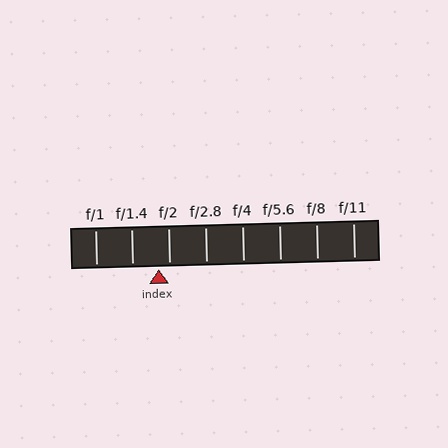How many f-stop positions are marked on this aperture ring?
There are 8 f-stop positions marked.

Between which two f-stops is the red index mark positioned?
The index mark is between f/1.4 and f/2.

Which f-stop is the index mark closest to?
The index mark is closest to f/2.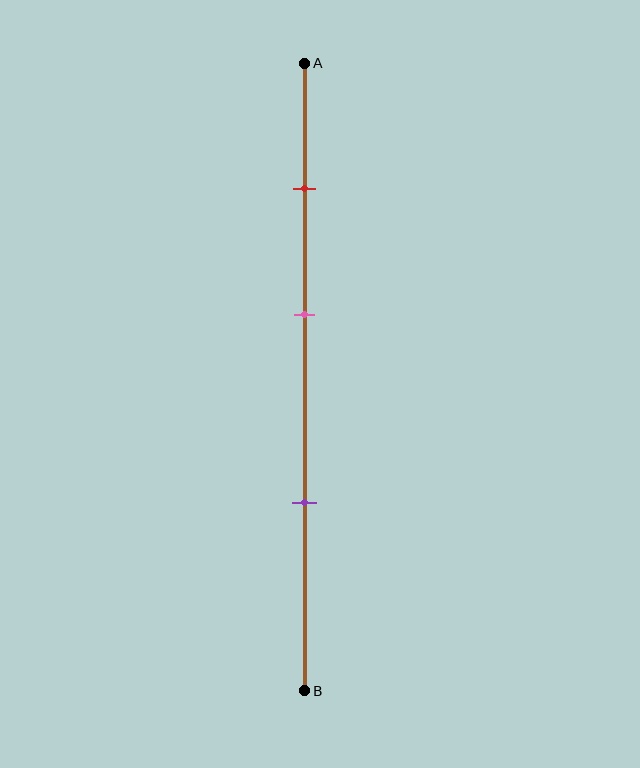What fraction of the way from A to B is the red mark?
The red mark is approximately 20% (0.2) of the way from A to B.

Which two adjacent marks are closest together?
The red and pink marks are the closest adjacent pair.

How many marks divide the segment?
There are 3 marks dividing the segment.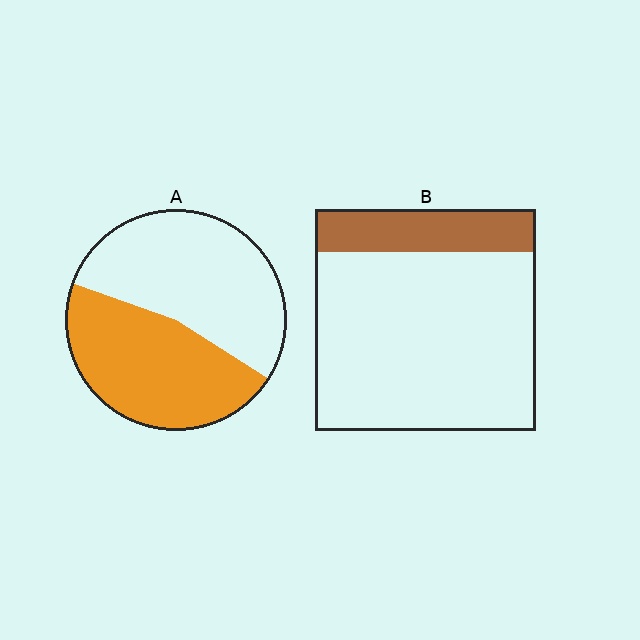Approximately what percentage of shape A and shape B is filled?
A is approximately 45% and B is approximately 20%.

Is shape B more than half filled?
No.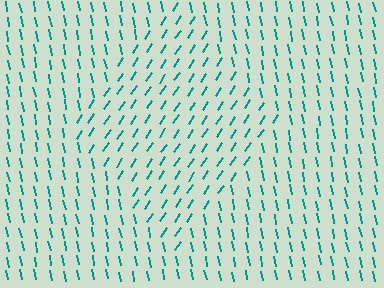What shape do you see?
I see a diamond.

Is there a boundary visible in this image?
Yes, there is a texture boundary formed by a change in line orientation.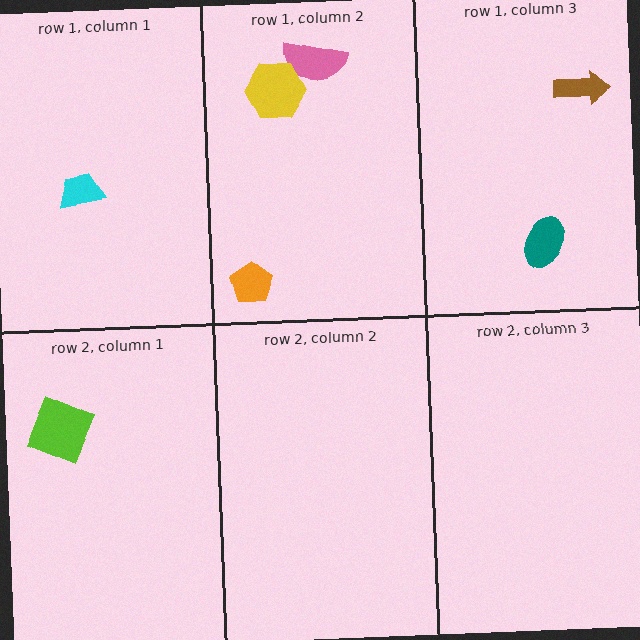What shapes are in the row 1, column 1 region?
The cyan trapezoid.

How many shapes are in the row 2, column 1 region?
1.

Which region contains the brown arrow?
The row 1, column 3 region.